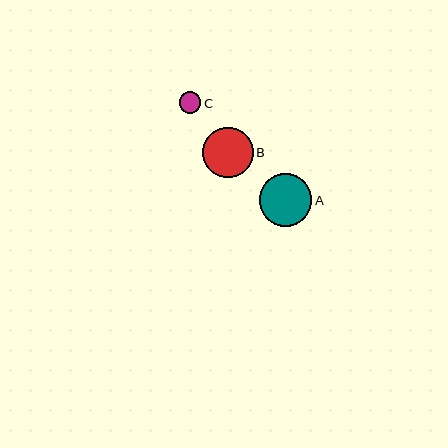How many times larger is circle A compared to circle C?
Circle A is approximately 2.4 times the size of circle C.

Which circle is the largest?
Circle A is the largest with a size of approximately 52 pixels.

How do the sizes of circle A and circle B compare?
Circle A and circle B are approximately the same size.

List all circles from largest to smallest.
From largest to smallest: A, B, C.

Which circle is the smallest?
Circle C is the smallest with a size of approximately 21 pixels.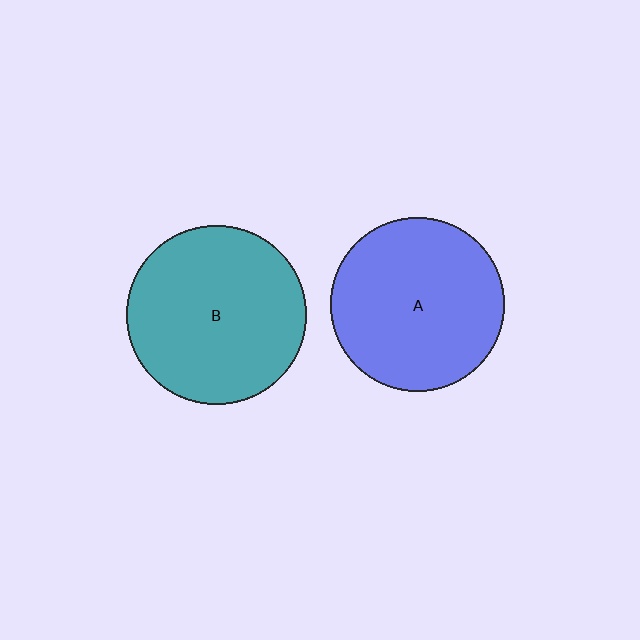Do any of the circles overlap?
No, none of the circles overlap.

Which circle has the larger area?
Circle B (teal).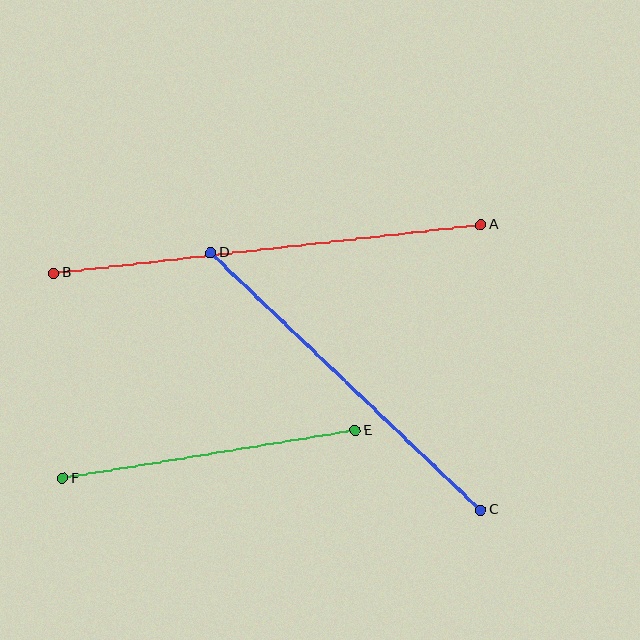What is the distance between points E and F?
The distance is approximately 296 pixels.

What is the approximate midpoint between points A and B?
The midpoint is at approximately (267, 249) pixels.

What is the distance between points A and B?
The distance is approximately 430 pixels.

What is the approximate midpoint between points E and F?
The midpoint is at approximately (209, 454) pixels.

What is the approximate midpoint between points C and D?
The midpoint is at approximately (346, 381) pixels.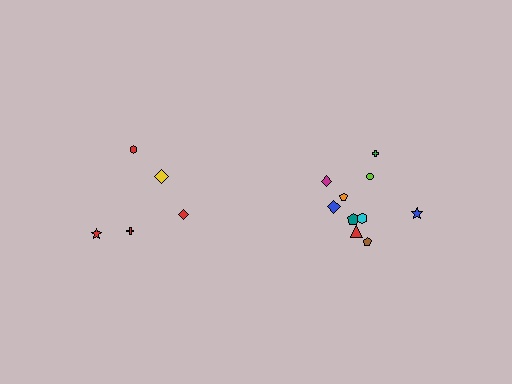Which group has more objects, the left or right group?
The right group.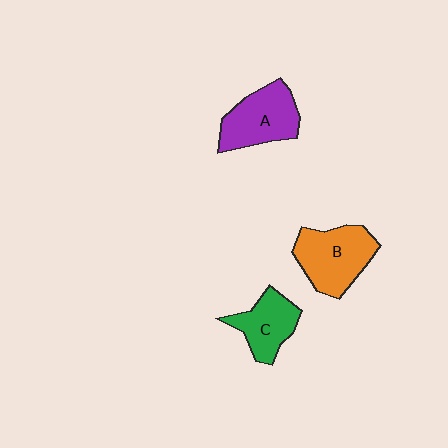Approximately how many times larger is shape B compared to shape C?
Approximately 1.4 times.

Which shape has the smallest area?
Shape C (green).